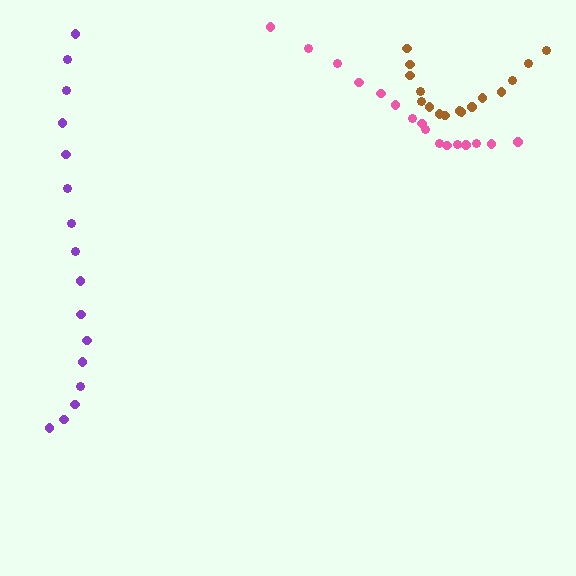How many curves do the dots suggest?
There are 3 distinct paths.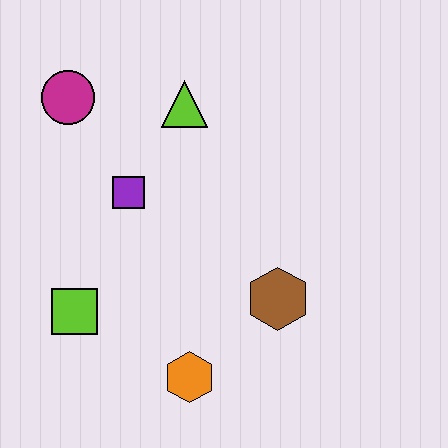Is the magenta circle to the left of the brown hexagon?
Yes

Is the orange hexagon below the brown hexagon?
Yes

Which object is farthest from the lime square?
The lime triangle is farthest from the lime square.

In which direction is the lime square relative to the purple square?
The lime square is below the purple square.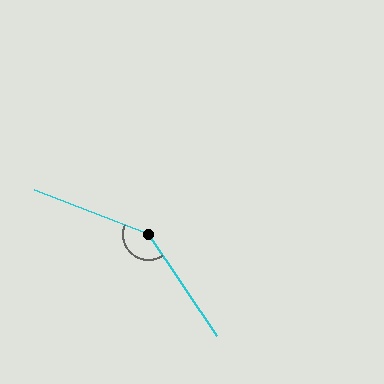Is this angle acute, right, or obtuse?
It is obtuse.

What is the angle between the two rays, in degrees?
Approximately 145 degrees.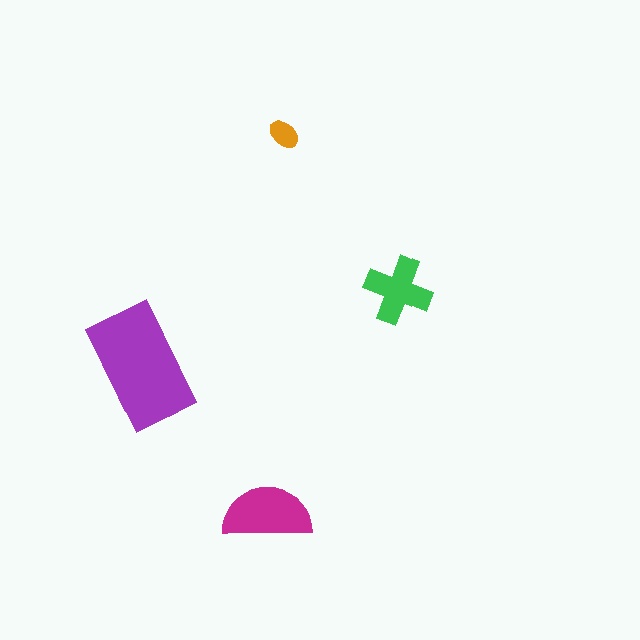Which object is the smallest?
The orange ellipse.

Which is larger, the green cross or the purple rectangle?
The purple rectangle.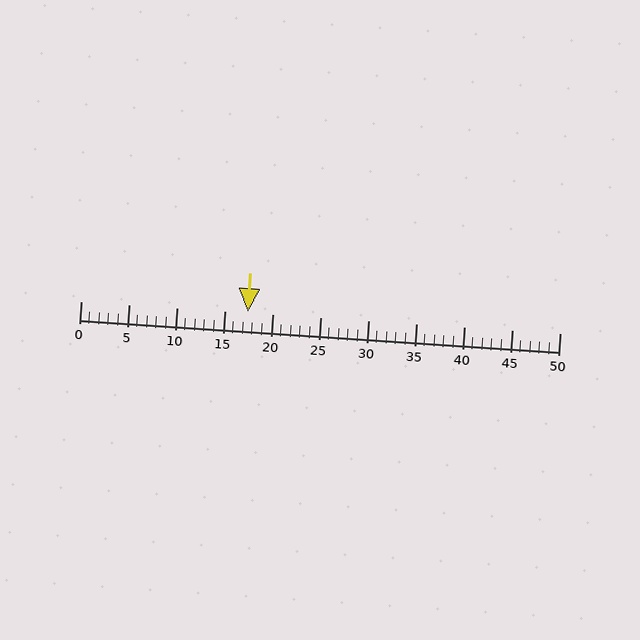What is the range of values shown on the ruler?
The ruler shows values from 0 to 50.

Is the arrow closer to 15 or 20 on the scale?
The arrow is closer to 15.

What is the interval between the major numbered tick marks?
The major tick marks are spaced 5 units apart.